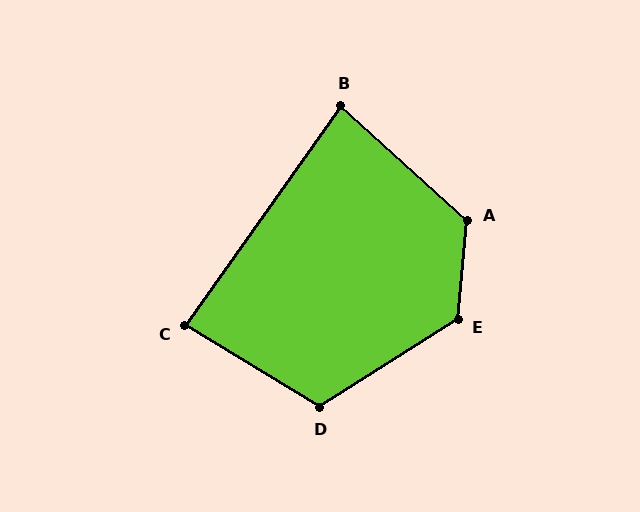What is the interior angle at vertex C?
Approximately 86 degrees (approximately right).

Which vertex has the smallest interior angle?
B, at approximately 83 degrees.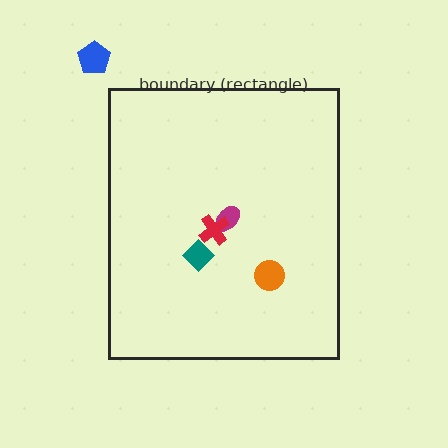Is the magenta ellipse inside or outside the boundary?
Inside.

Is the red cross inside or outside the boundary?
Inside.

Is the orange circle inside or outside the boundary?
Inside.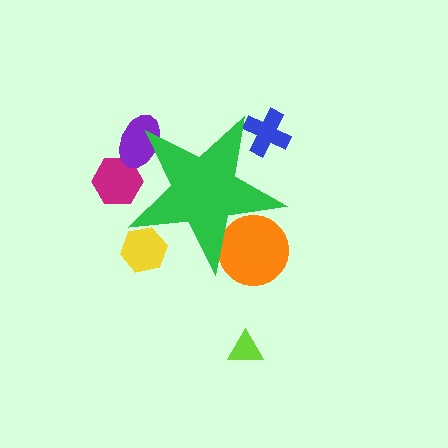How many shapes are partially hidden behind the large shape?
5 shapes are partially hidden.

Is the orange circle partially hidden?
Yes, the orange circle is partially hidden behind the green star.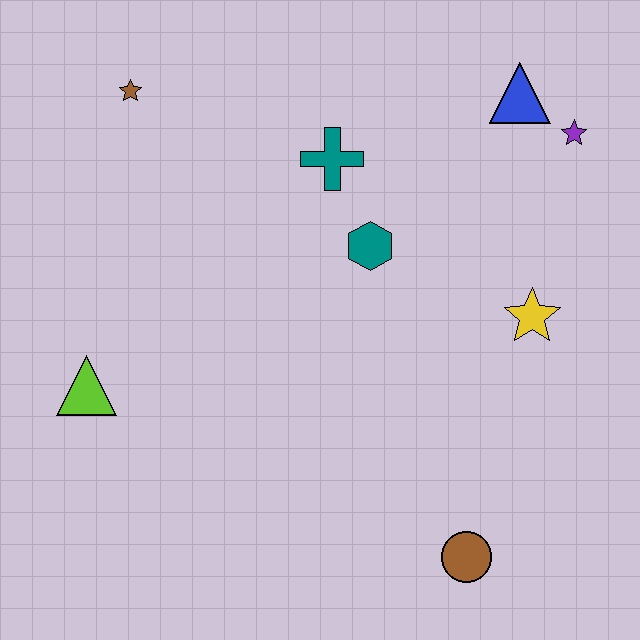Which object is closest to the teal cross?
The teal hexagon is closest to the teal cross.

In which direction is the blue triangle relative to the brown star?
The blue triangle is to the right of the brown star.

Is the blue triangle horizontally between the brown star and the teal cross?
No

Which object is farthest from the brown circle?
The brown star is farthest from the brown circle.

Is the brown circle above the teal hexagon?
No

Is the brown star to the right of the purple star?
No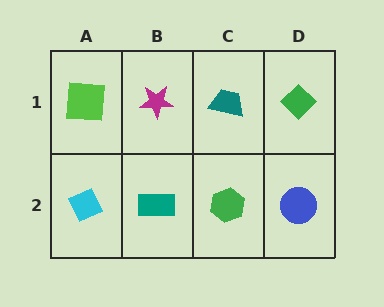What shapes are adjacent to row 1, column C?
A green hexagon (row 2, column C), a magenta star (row 1, column B), a green diamond (row 1, column D).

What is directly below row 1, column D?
A blue circle.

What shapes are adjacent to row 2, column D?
A green diamond (row 1, column D), a green hexagon (row 2, column C).